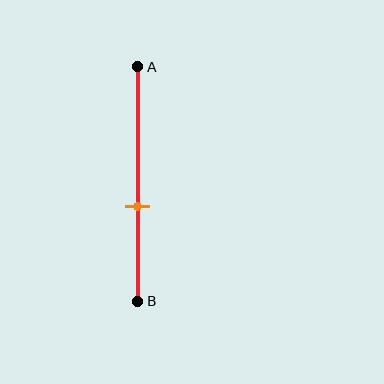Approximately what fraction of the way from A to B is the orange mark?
The orange mark is approximately 60% of the way from A to B.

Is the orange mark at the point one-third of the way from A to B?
No, the mark is at about 60% from A, not at the 33% one-third point.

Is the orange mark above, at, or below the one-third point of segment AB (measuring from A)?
The orange mark is below the one-third point of segment AB.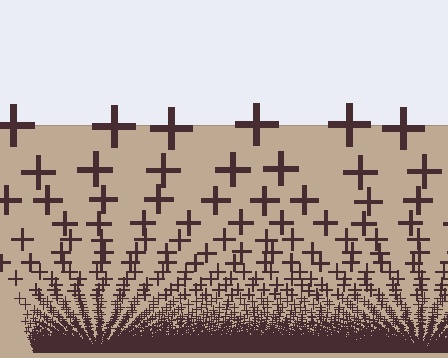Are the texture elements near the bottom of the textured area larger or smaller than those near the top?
Smaller. The gradient is inverted — elements near the bottom are smaller and denser.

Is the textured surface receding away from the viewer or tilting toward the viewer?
The surface appears to tilt toward the viewer. Texture elements get larger and sparser toward the top.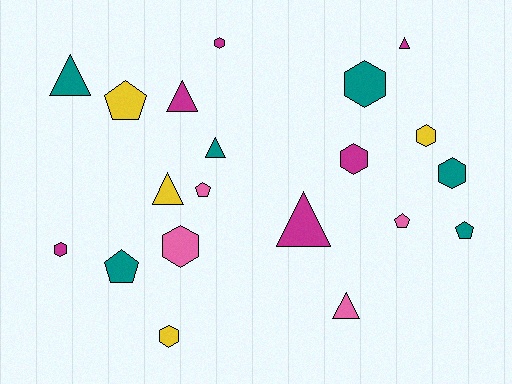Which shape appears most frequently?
Hexagon, with 8 objects.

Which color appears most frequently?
Magenta, with 6 objects.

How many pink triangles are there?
There is 1 pink triangle.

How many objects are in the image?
There are 20 objects.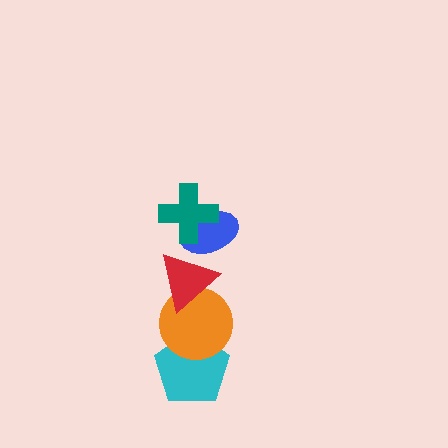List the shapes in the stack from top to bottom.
From top to bottom: the teal cross, the blue ellipse, the red triangle, the orange circle, the cyan pentagon.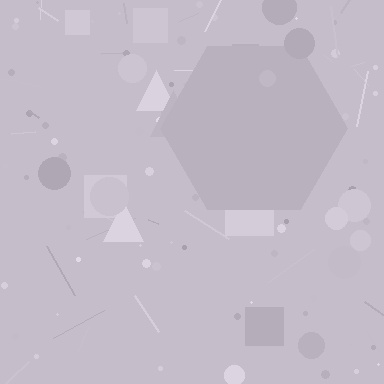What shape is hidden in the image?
A hexagon is hidden in the image.